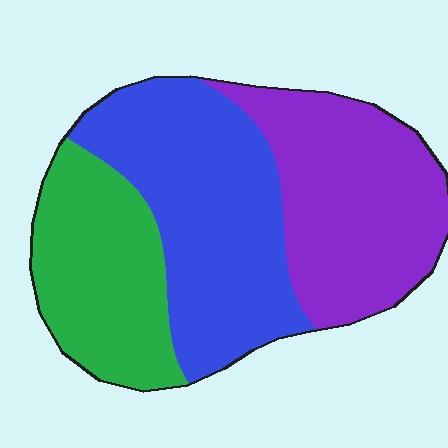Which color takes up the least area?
Green, at roughly 25%.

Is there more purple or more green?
Purple.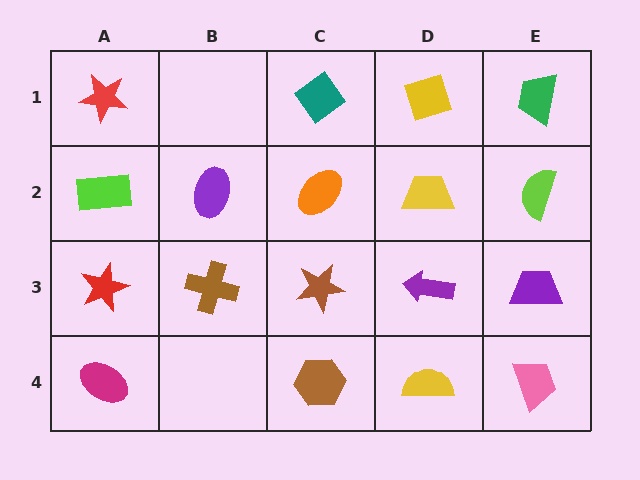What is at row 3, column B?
A brown cross.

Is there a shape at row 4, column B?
No, that cell is empty.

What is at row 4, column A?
A magenta ellipse.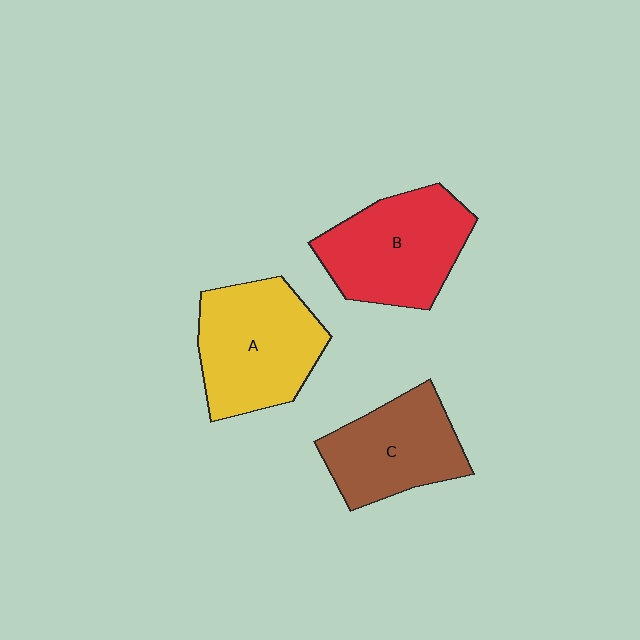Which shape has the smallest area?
Shape C (brown).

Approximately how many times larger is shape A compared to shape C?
Approximately 1.2 times.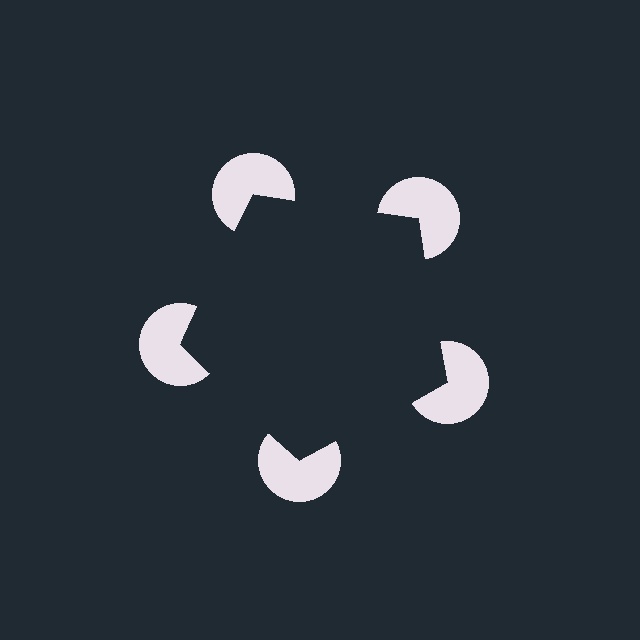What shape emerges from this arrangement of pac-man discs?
An illusory pentagon — its edges are inferred from the aligned wedge cuts in the pac-man discs, not physically drawn.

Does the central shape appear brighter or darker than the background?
It typically appears slightly darker than the background, even though no actual brightness change is drawn.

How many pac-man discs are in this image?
There are 5 — one at each vertex of the illusory pentagon.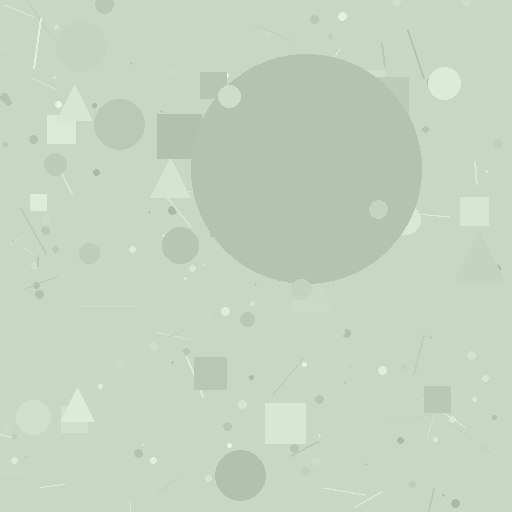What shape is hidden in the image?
A circle is hidden in the image.